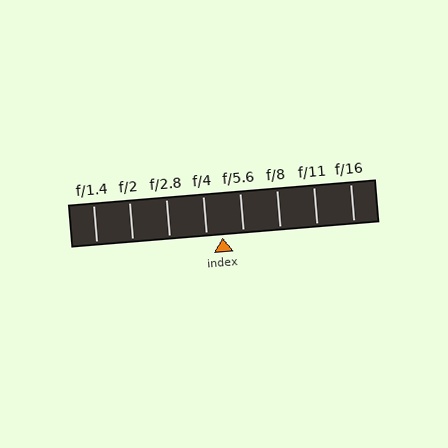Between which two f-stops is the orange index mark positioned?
The index mark is between f/4 and f/5.6.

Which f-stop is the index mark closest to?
The index mark is closest to f/4.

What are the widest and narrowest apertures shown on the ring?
The widest aperture shown is f/1.4 and the narrowest is f/16.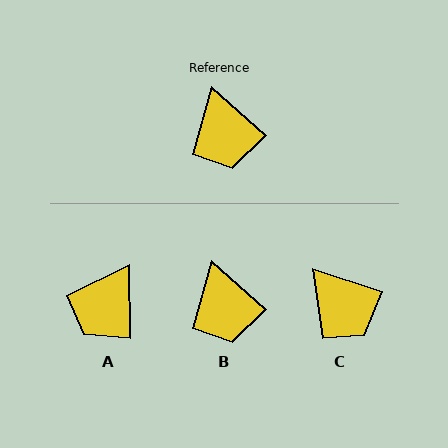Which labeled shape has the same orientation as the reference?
B.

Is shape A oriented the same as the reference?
No, it is off by about 48 degrees.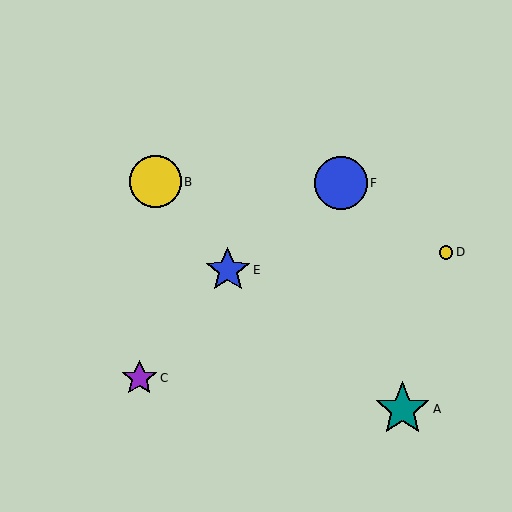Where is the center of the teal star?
The center of the teal star is at (402, 409).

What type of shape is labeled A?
Shape A is a teal star.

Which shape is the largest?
The teal star (labeled A) is the largest.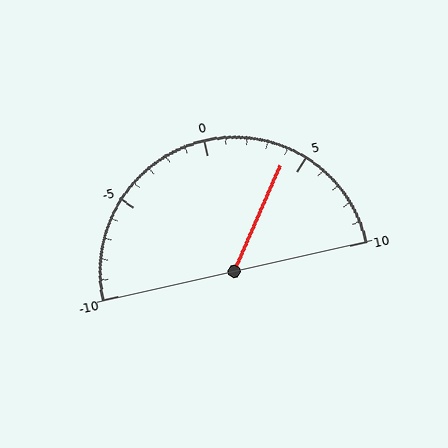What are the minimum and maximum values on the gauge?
The gauge ranges from -10 to 10.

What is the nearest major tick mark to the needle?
The nearest major tick mark is 5.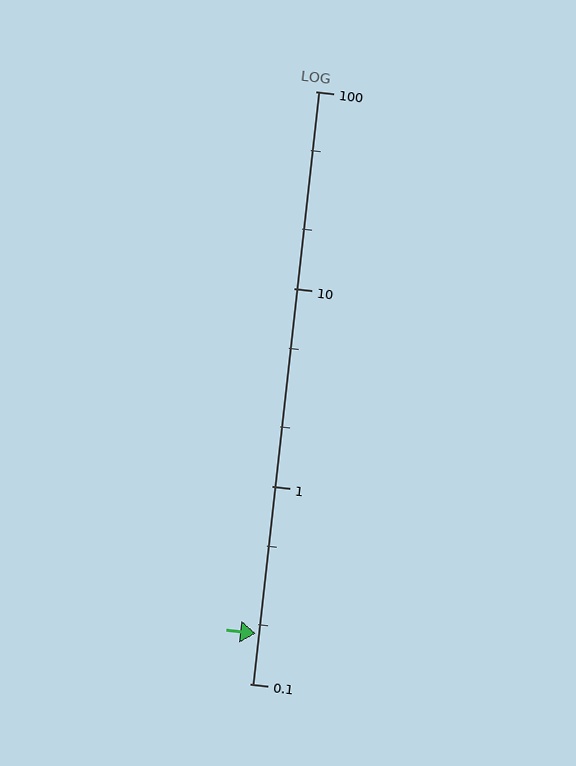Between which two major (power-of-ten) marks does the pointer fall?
The pointer is between 0.1 and 1.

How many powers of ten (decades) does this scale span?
The scale spans 3 decades, from 0.1 to 100.